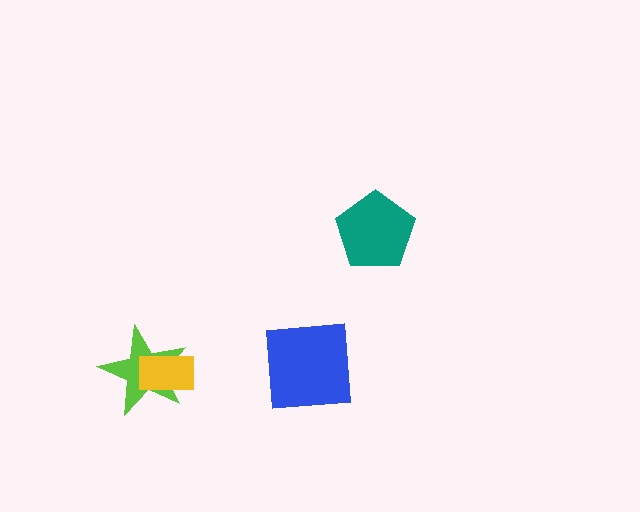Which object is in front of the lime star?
The yellow rectangle is in front of the lime star.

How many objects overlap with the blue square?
0 objects overlap with the blue square.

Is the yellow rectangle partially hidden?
No, no other shape covers it.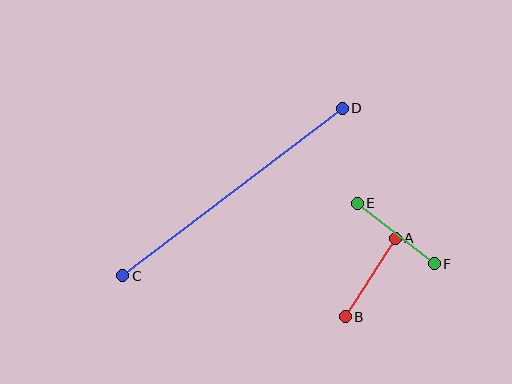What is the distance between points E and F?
The distance is approximately 98 pixels.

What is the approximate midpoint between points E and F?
The midpoint is at approximately (396, 234) pixels.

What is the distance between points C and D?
The distance is approximately 276 pixels.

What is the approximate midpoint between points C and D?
The midpoint is at approximately (232, 192) pixels.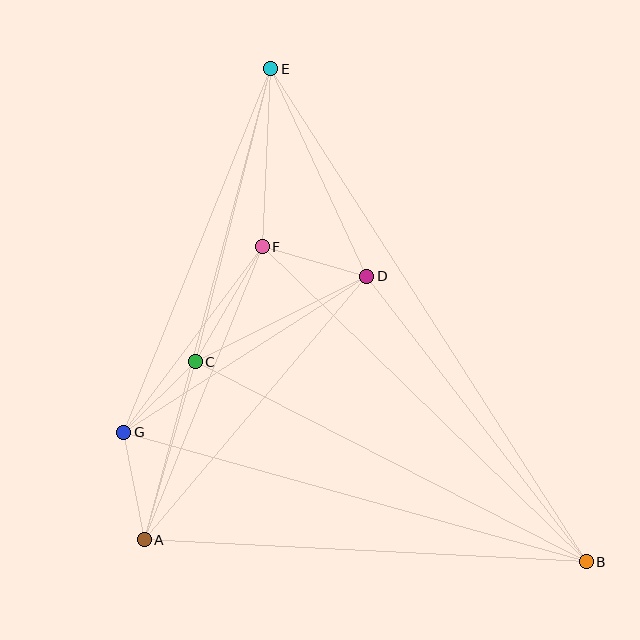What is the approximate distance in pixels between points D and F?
The distance between D and F is approximately 109 pixels.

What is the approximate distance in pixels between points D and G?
The distance between D and G is approximately 289 pixels.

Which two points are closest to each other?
Points C and G are closest to each other.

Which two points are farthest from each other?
Points B and E are farthest from each other.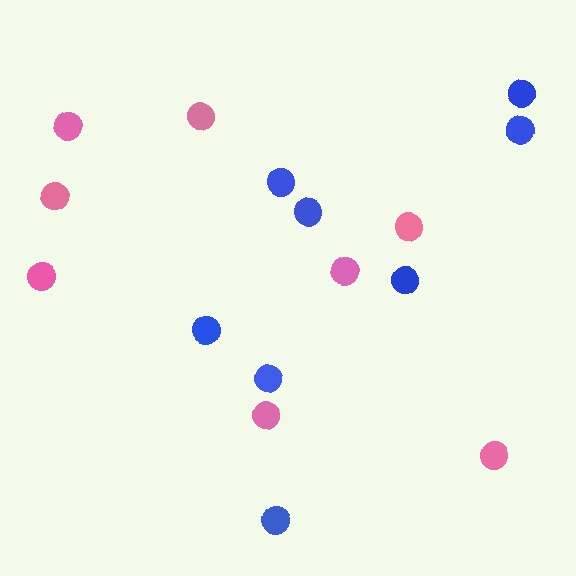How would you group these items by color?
There are 2 groups: one group of pink circles (8) and one group of blue circles (8).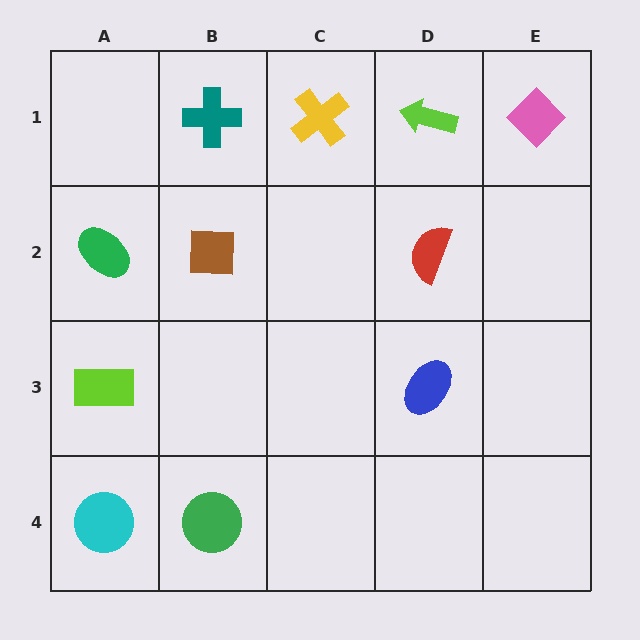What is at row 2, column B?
A brown square.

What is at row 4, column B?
A green circle.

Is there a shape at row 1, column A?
No, that cell is empty.